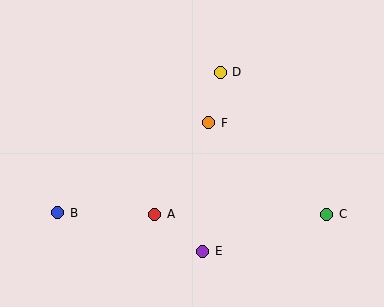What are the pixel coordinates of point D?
Point D is at (220, 72).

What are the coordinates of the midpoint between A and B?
The midpoint between A and B is at (106, 214).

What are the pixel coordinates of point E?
Point E is at (203, 251).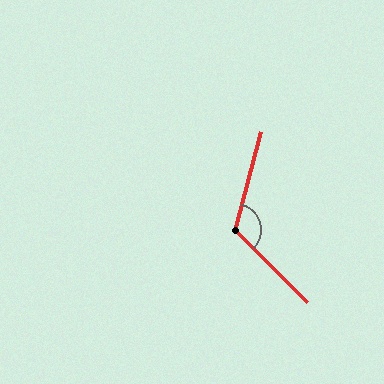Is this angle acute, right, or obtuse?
It is obtuse.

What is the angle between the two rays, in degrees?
Approximately 120 degrees.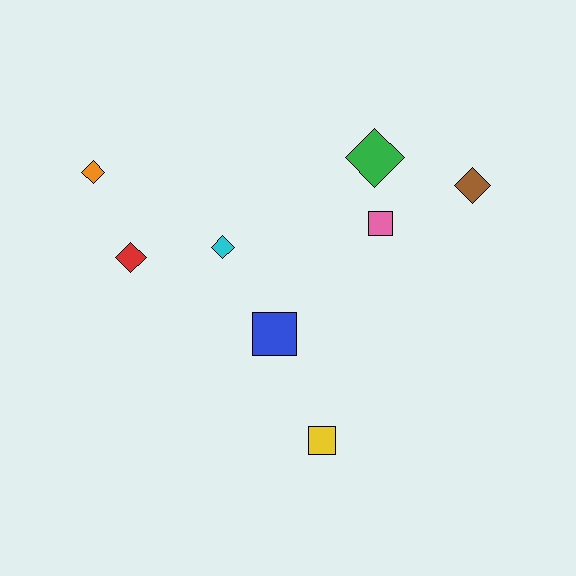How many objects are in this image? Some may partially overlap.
There are 8 objects.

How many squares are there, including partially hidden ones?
There are 3 squares.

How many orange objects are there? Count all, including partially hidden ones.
There is 1 orange object.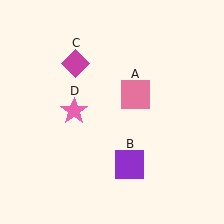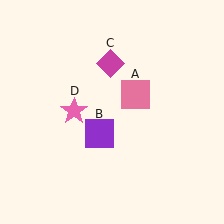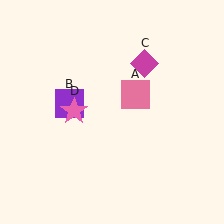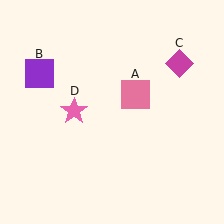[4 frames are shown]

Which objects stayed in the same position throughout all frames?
Pink square (object A) and pink star (object D) remained stationary.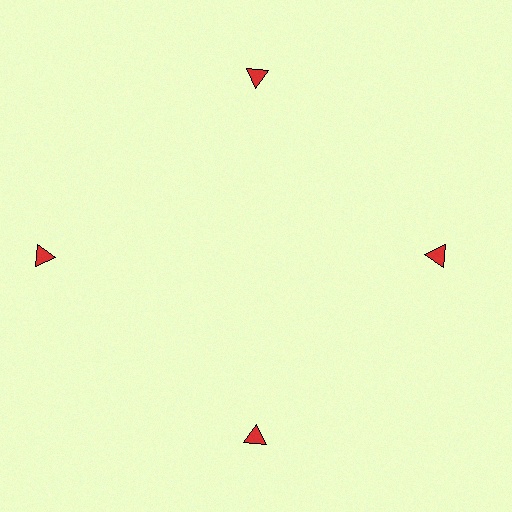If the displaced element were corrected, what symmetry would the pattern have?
It would have 4-fold rotational symmetry — the pattern would map onto itself every 90 degrees.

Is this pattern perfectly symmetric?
No. The 4 red triangles are arranged in a ring, but one element near the 9 o'clock position is pushed outward from the center, breaking the 4-fold rotational symmetry.